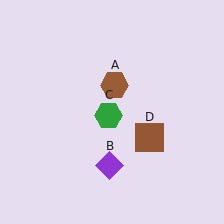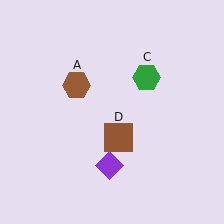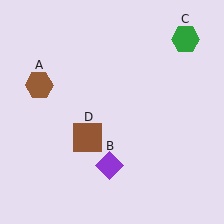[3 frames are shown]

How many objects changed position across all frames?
3 objects changed position: brown hexagon (object A), green hexagon (object C), brown square (object D).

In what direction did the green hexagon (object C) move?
The green hexagon (object C) moved up and to the right.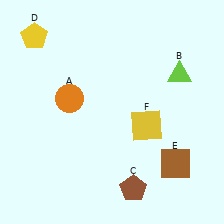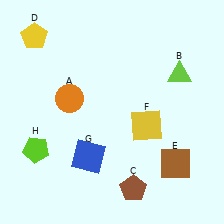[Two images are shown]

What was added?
A blue square (G), a lime pentagon (H) were added in Image 2.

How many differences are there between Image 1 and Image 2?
There are 2 differences between the two images.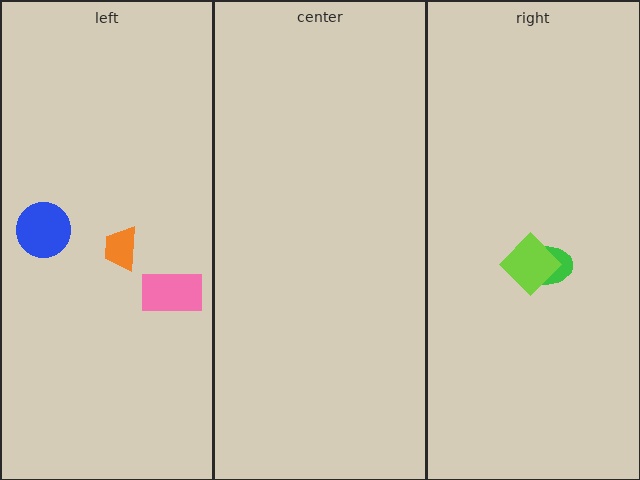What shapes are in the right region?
The green ellipse, the lime diamond.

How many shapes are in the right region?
2.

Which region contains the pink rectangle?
The left region.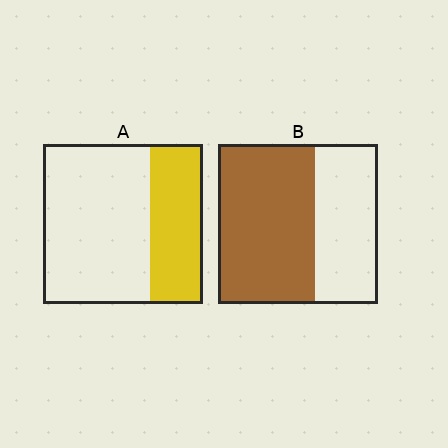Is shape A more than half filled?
No.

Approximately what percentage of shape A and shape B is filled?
A is approximately 35% and B is approximately 60%.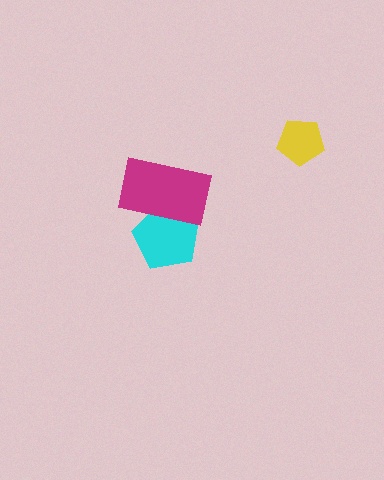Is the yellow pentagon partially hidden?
No, no other shape covers it.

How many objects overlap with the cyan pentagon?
1 object overlaps with the cyan pentagon.